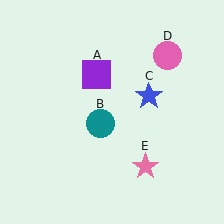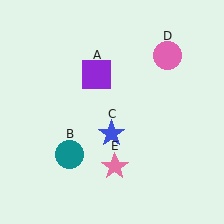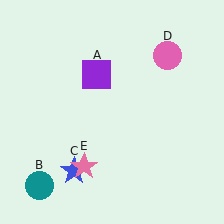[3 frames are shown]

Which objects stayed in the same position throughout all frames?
Purple square (object A) and pink circle (object D) remained stationary.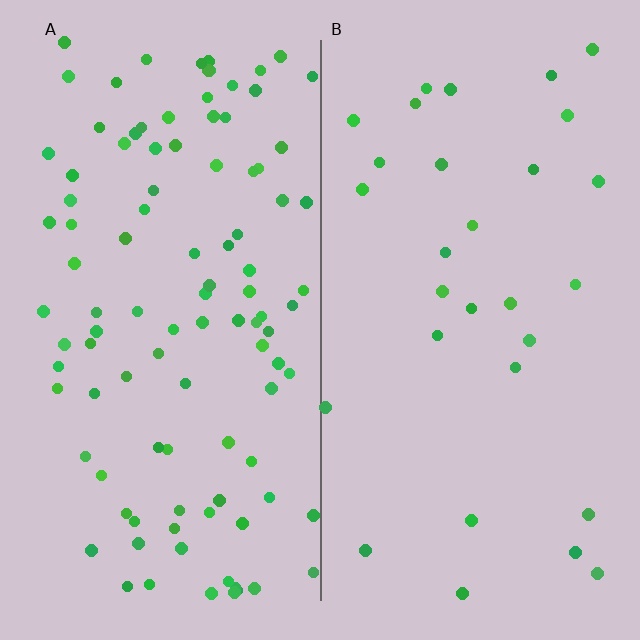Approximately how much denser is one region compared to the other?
Approximately 3.4× — region A over region B.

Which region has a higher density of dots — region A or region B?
A (the left).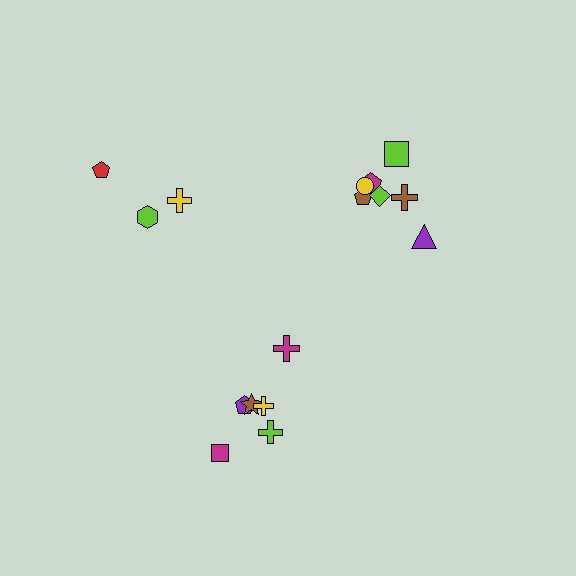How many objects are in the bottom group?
There are 6 objects.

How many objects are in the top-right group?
There are 7 objects.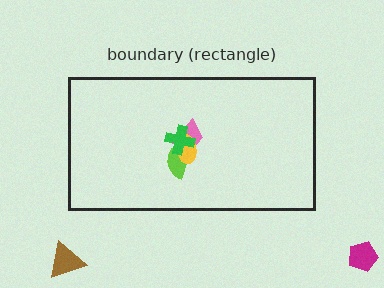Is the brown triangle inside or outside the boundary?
Outside.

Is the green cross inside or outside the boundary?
Inside.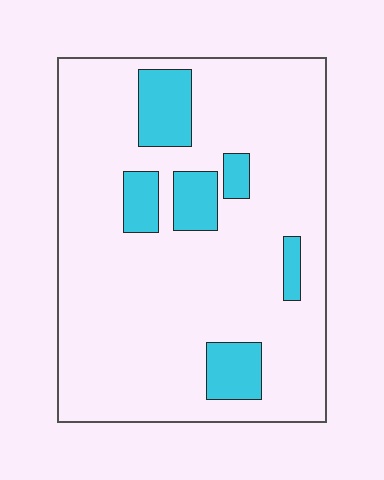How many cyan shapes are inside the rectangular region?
6.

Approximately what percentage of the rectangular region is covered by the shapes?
Approximately 15%.